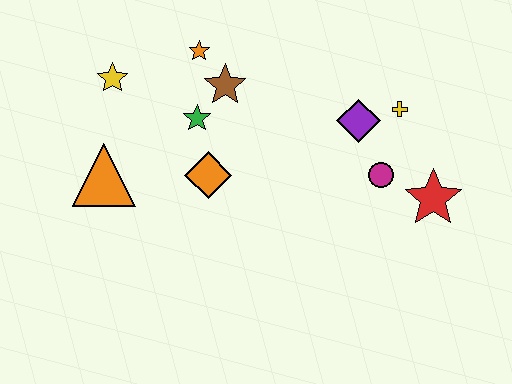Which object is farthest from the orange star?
The red star is farthest from the orange star.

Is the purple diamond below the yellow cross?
Yes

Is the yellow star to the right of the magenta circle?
No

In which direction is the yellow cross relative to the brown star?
The yellow cross is to the right of the brown star.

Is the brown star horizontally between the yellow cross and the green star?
Yes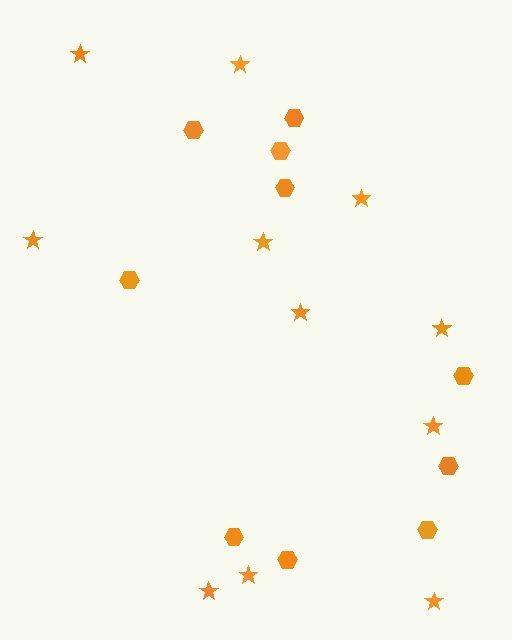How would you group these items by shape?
There are 2 groups: one group of stars (11) and one group of hexagons (10).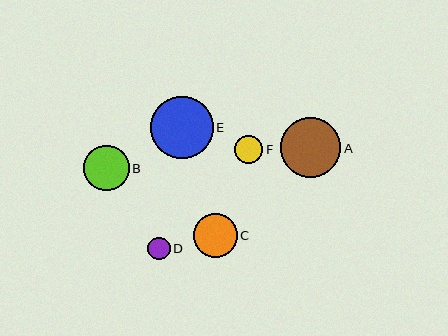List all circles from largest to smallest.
From largest to smallest: E, A, B, C, F, D.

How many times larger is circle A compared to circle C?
Circle A is approximately 1.4 times the size of circle C.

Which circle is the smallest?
Circle D is the smallest with a size of approximately 23 pixels.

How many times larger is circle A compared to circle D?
Circle A is approximately 2.7 times the size of circle D.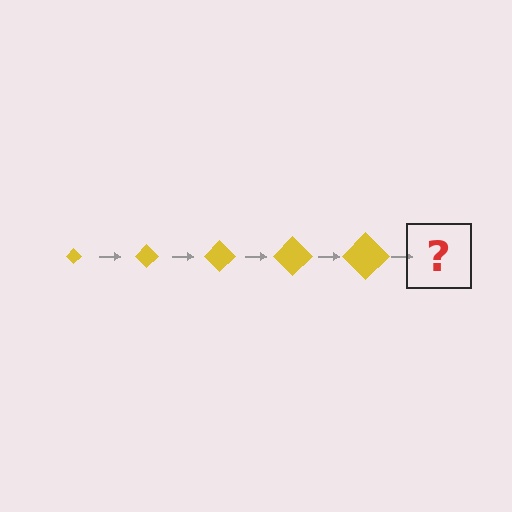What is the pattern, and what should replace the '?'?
The pattern is that the diamond gets progressively larger each step. The '?' should be a yellow diamond, larger than the previous one.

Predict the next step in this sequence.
The next step is a yellow diamond, larger than the previous one.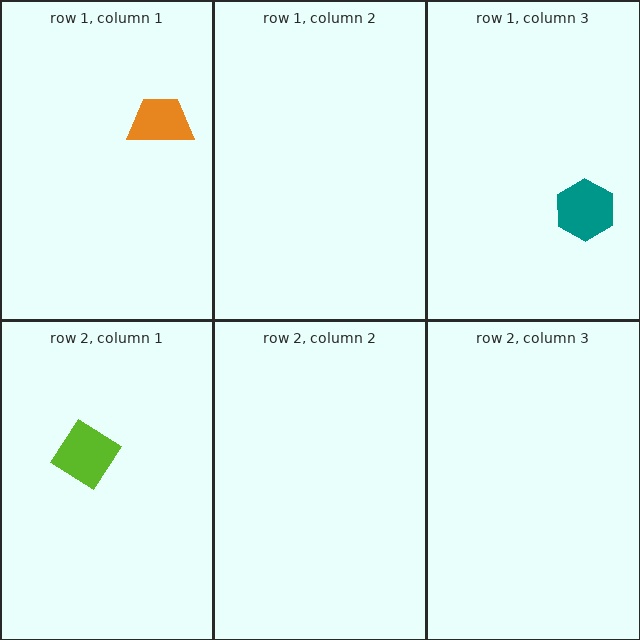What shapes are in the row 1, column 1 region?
The orange trapezoid.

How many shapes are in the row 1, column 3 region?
1.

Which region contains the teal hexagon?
The row 1, column 3 region.